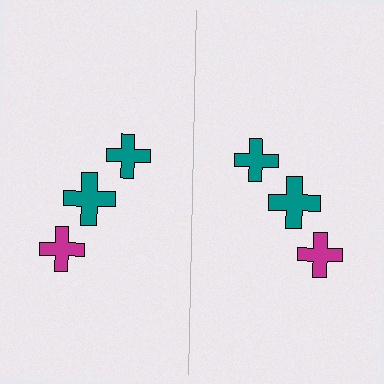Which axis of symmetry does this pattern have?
The pattern has a vertical axis of symmetry running through the center of the image.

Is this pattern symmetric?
Yes, this pattern has bilateral (reflection) symmetry.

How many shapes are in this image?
There are 6 shapes in this image.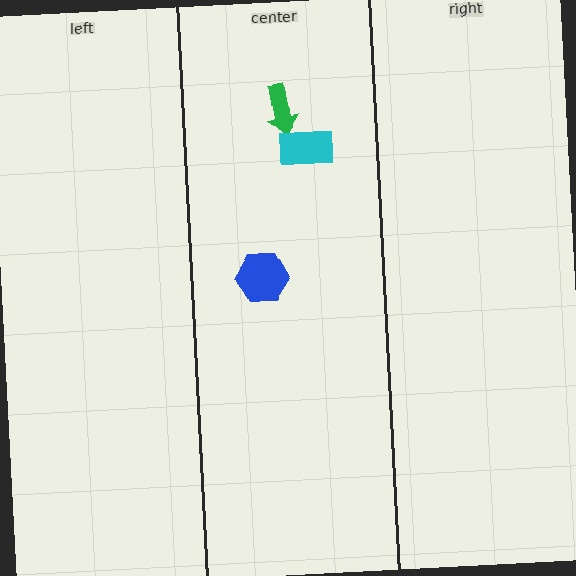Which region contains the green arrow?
The center region.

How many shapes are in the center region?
3.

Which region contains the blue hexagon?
The center region.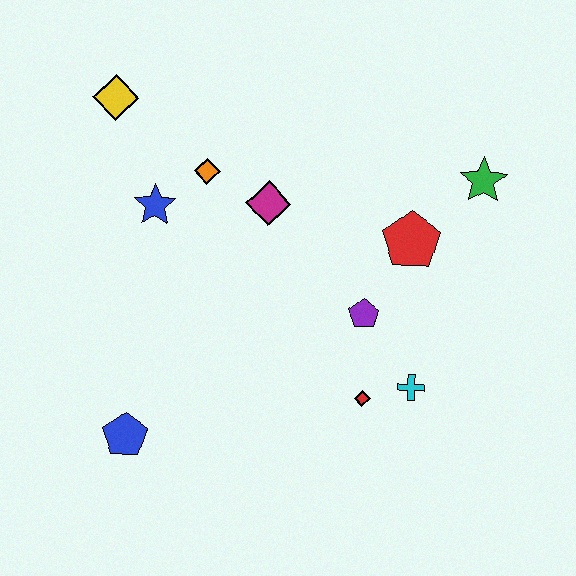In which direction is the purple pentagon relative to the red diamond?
The purple pentagon is above the red diamond.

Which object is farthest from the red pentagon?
The blue pentagon is farthest from the red pentagon.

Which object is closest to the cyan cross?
The red diamond is closest to the cyan cross.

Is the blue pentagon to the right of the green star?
No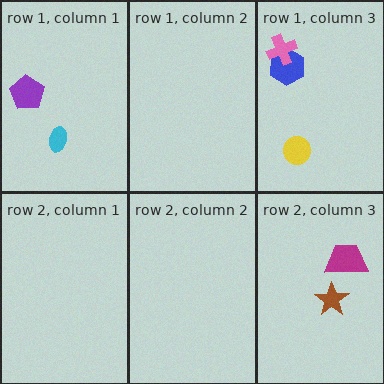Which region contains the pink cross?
The row 1, column 3 region.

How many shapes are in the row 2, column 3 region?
2.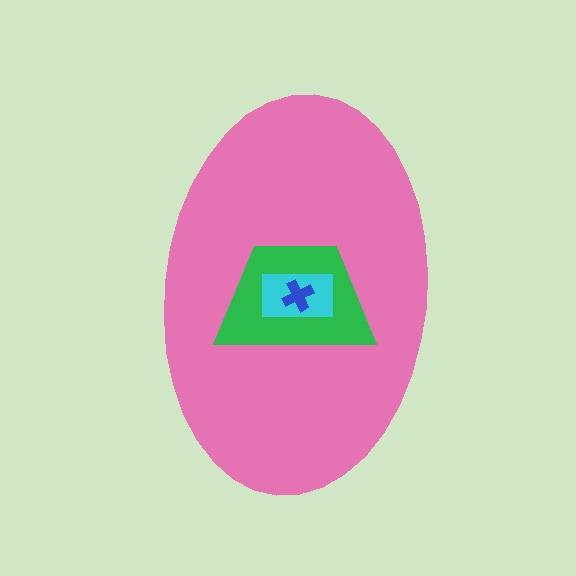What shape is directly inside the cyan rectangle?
The blue cross.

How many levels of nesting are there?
4.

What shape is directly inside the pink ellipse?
The green trapezoid.